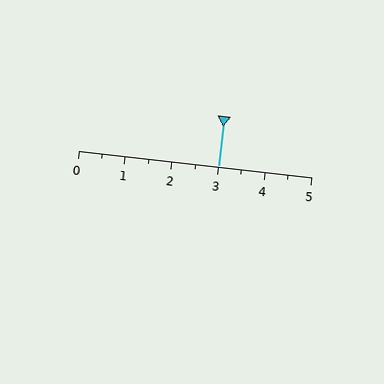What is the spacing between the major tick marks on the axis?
The major ticks are spaced 1 apart.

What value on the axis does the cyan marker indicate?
The marker indicates approximately 3.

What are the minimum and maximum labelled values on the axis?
The axis runs from 0 to 5.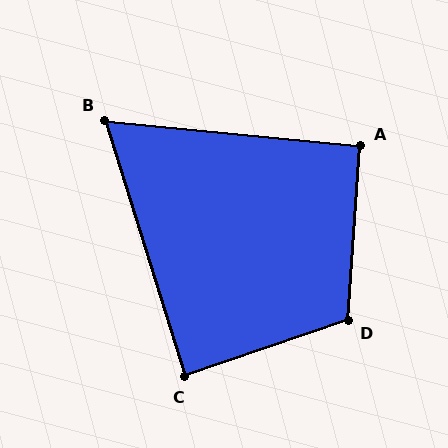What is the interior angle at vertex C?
Approximately 88 degrees (approximately right).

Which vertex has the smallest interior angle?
B, at approximately 67 degrees.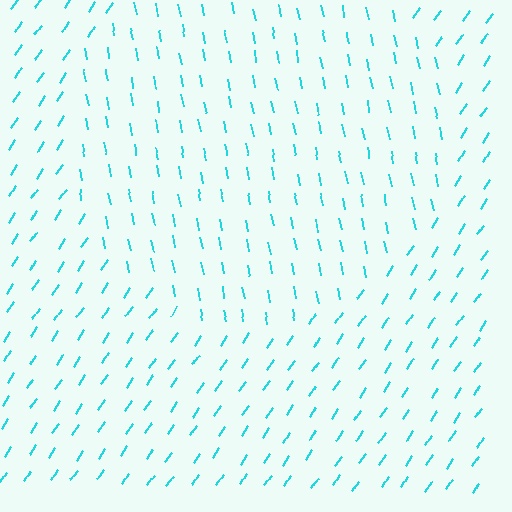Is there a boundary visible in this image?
Yes, there is a texture boundary formed by a change in line orientation.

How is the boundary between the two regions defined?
The boundary is defined purely by a change in line orientation (approximately 45 degrees difference). All lines are the same color and thickness.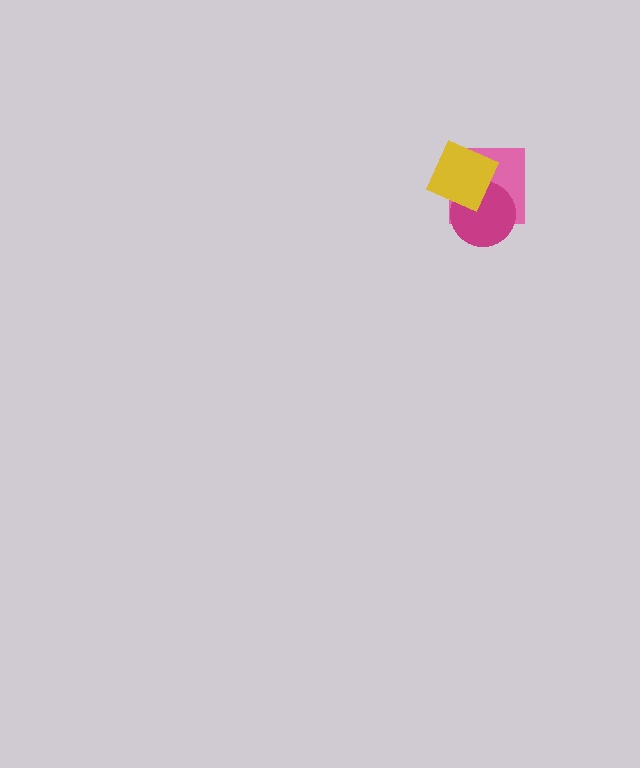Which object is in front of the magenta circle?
The yellow square is in front of the magenta circle.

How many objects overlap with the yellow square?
2 objects overlap with the yellow square.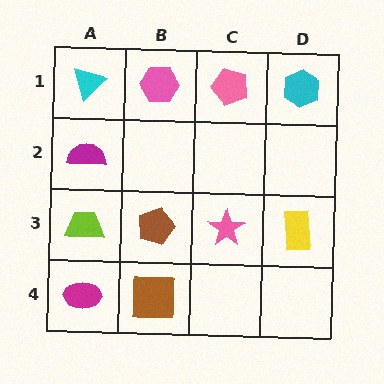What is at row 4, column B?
A brown square.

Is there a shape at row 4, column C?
No, that cell is empty.